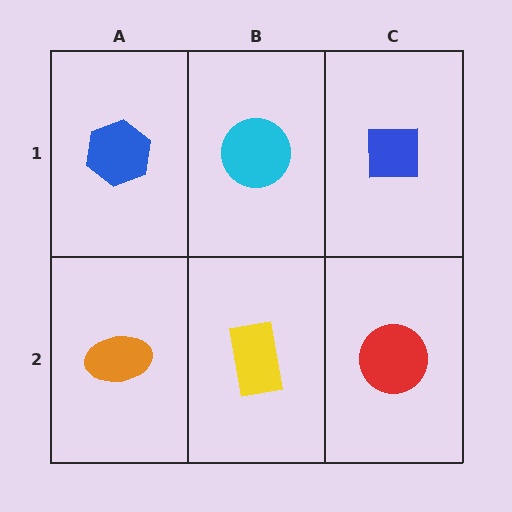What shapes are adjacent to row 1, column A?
An orange ellipse (row 2, column A), a cyan circle (row 1, column B).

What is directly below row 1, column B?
A yellow rectangle.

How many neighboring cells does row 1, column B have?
3.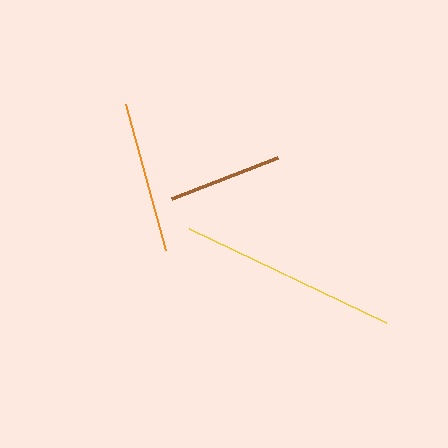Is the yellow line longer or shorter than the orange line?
The yellow line is longer than the orange line.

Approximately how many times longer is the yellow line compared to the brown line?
The yellow line is approximately 1.9 times the length of the brown line.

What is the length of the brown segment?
The brown segment is approximately 114 pixels long.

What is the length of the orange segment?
The orange segment is approximately 151 pixels long.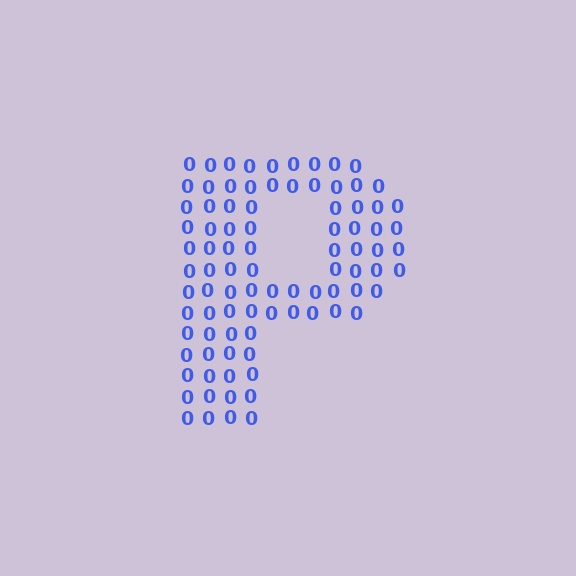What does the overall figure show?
The overall figure shows the letter P.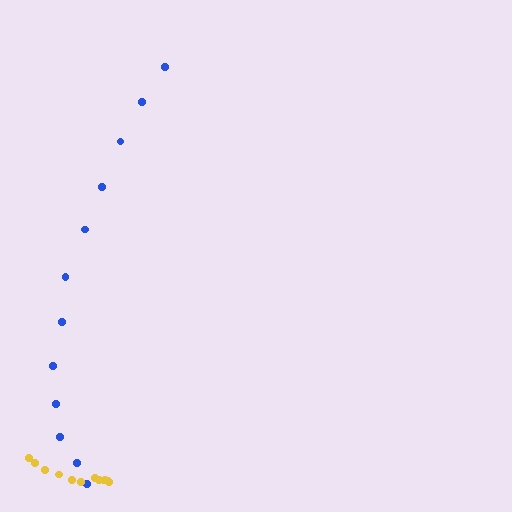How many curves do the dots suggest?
There are 2 distinct paths.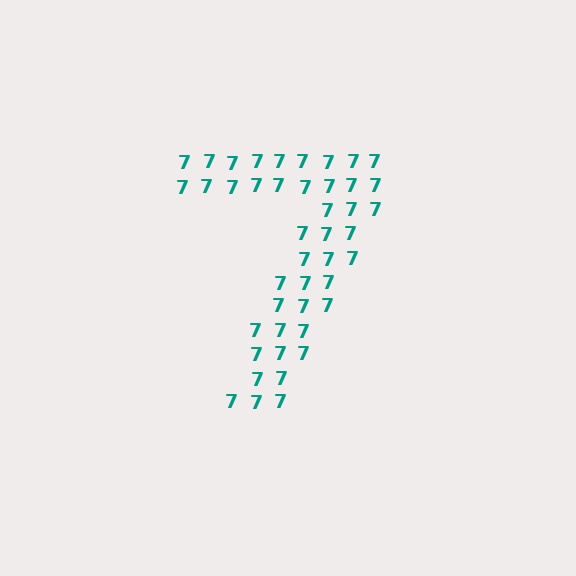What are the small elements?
The small elements are digit 7's.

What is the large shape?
The large shape is the digit 7.